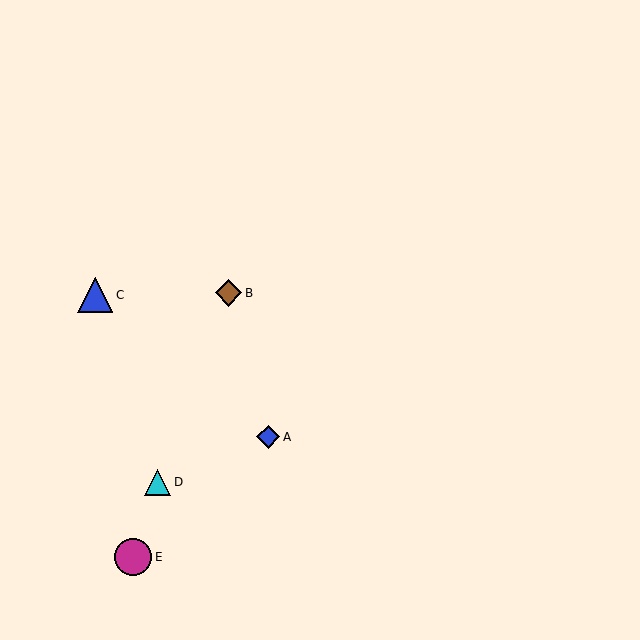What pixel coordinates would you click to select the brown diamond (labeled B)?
Click at (229, 293) to select the brown diamond B.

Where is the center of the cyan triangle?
The center of the cyan triangle is at (158, 482).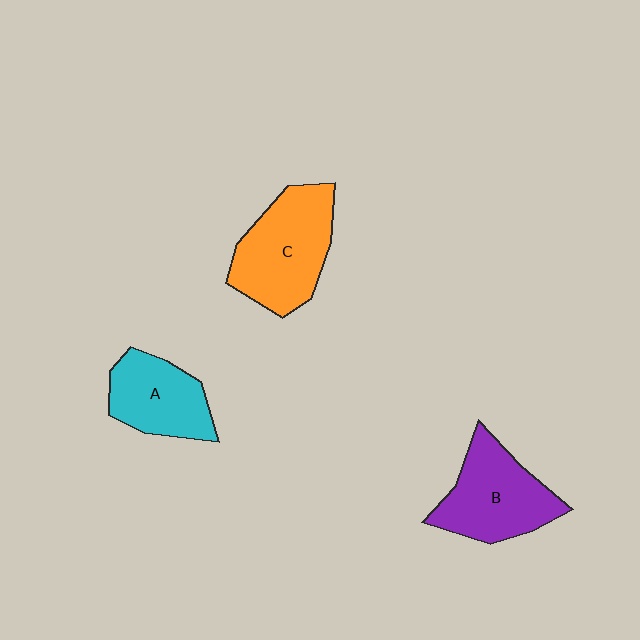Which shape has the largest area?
Shape C (orange).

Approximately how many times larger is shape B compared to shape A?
Approximately 1.2 times.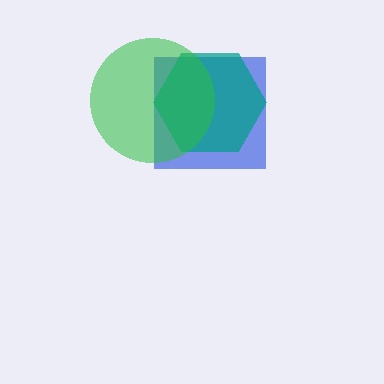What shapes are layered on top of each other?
The layered shapes are: a blue square, a teal hexagon, a green circle.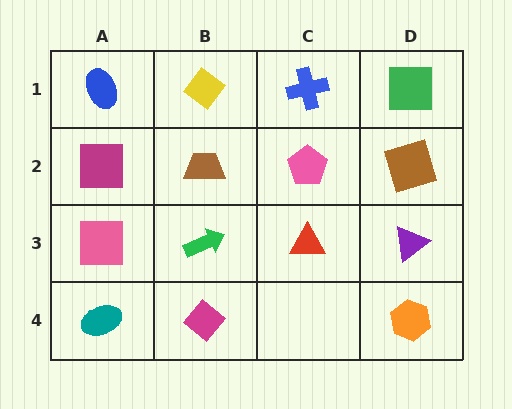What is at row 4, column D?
An orange hexagon.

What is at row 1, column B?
A yellow diamond.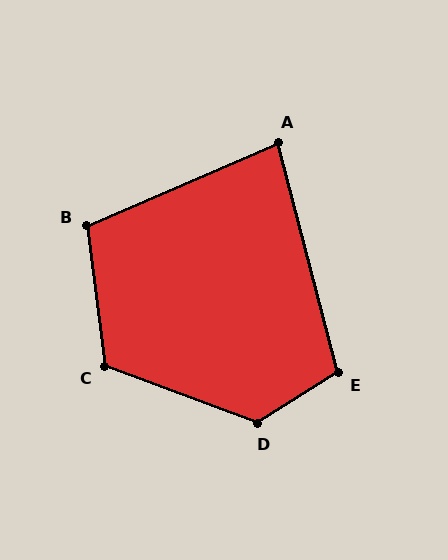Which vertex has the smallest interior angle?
A, at approximately 81 degrees.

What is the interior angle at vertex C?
Approximately 118 degrees (obtuse).